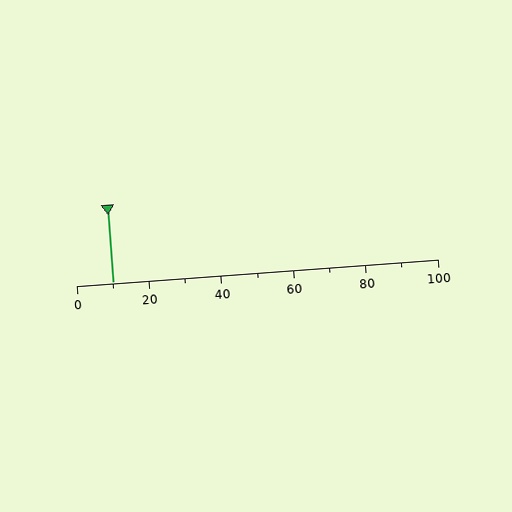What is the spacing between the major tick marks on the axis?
The major ticks are spaced 20 apart.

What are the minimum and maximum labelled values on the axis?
The axis runs from 0 to 100.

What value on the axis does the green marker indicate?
The marker indicates approximately 10.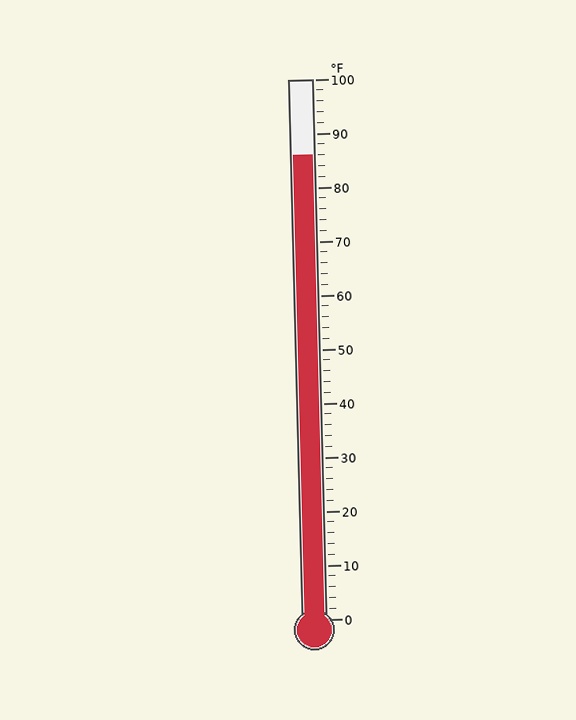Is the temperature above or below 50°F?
The temperature is above 50°F.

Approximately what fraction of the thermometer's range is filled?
The thermometer is filled to approximately 85% of its range.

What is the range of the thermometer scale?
The thermometer scale ranges from 0°F to 100°F.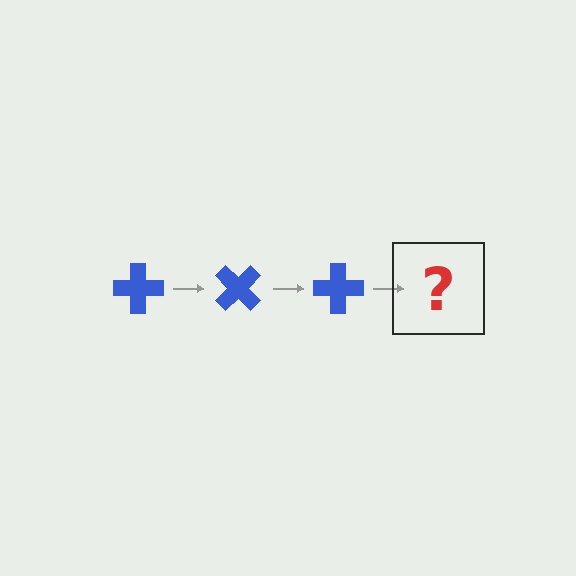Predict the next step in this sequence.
The next step is a blue cross rotated 135 degrees.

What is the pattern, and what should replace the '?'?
The pattern is that the cross rotates 45 degrees each step. The '?' should be a blue cross rotated 135 degrees.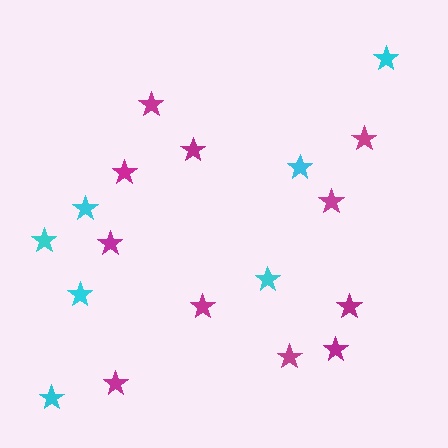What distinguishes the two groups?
There are 2 groups: one group of magenta stars (11) and one group of cyan stars (7).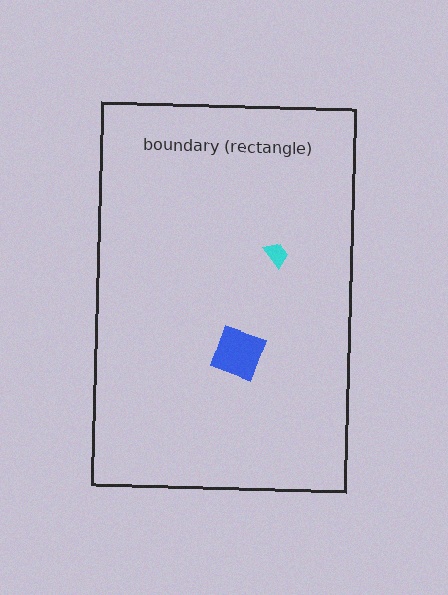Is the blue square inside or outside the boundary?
Inside.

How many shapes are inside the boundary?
2 inside, 0 outside.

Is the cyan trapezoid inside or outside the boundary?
Inside.